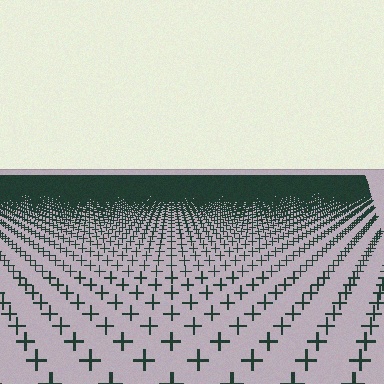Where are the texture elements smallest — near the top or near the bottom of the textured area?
Near the top.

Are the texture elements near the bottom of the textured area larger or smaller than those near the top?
Larger. Near the bottom, elements are closer to the viewer and appear at a bigger on-screen size.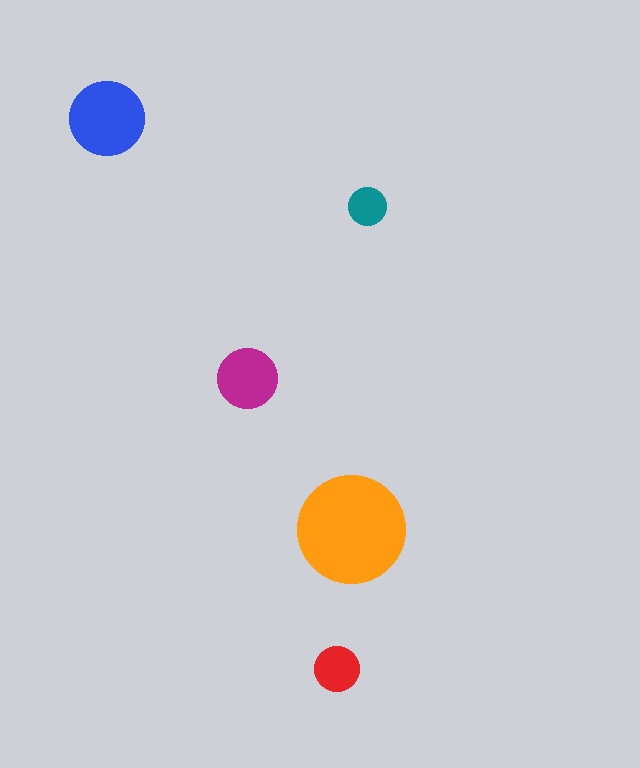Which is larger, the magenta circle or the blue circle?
The blue one.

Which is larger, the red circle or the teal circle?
The red one.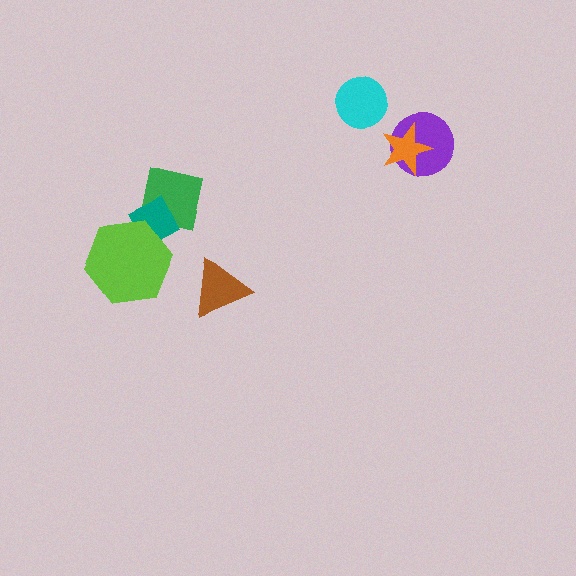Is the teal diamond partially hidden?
Yes, it is partially covered by another shape.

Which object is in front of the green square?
The teal diamond is in front of the green square.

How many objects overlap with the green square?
1 object overlaps with the green square.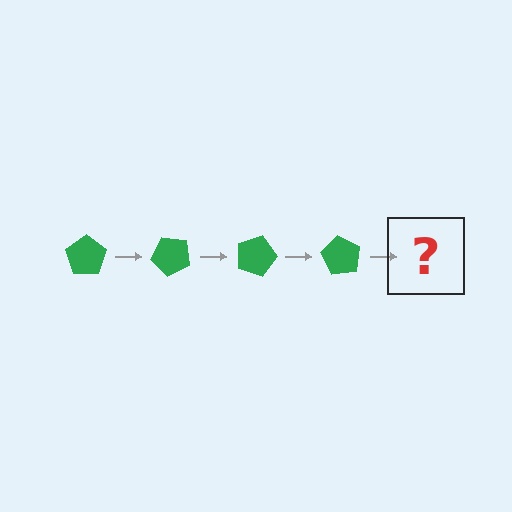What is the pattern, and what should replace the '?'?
The pattern is that the pentagon rotates 45 degrees each step. The '?' should be a green pentagon rotated 180 degrees.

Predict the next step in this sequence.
The next step is a green pentagon rotated 180 degrees.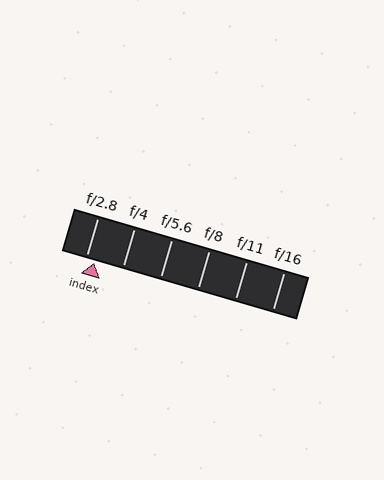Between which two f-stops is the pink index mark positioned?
The index mark is between f/2.8 and f/4.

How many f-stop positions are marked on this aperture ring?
There are 6 f-stop positions marked.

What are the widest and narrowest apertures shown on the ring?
The widest aperture shown is f/2.8 and the narrowest is f/16.